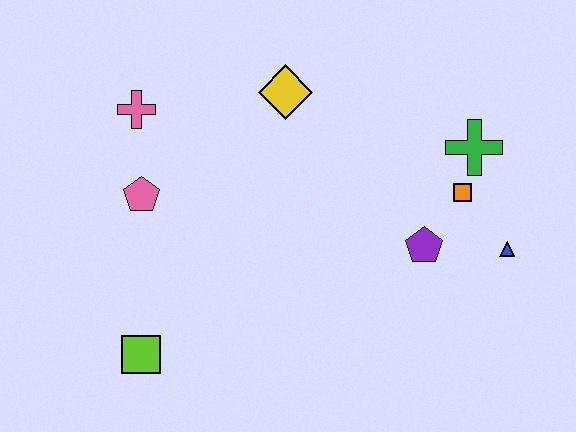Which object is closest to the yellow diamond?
The pink cross is closest to the yellow diamond.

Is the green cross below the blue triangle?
No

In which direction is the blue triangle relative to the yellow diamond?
The blue triangle is to the right of the yellow diamond.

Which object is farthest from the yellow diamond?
The lime square is farthest from the yellow diamond.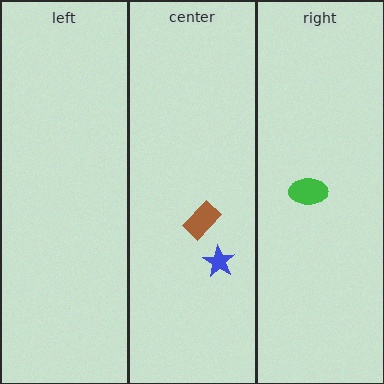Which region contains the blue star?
The center region.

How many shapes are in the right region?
1.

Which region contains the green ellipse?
The right region.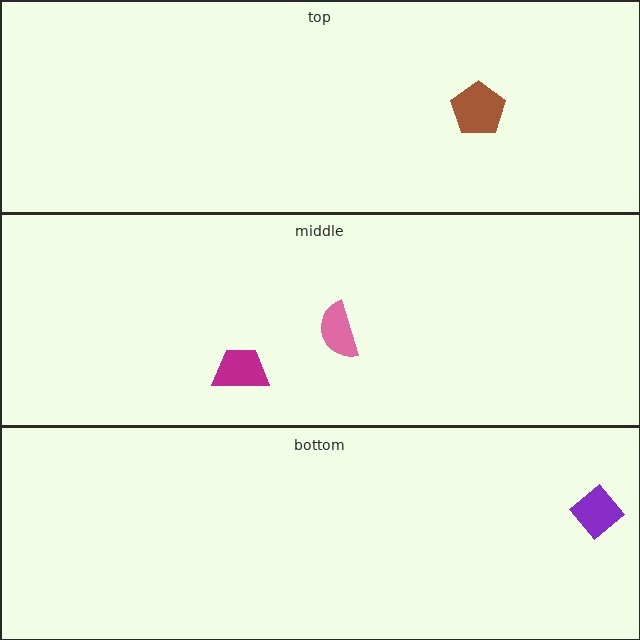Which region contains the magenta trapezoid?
The middle region.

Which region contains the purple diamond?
The bottom region.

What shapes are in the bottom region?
The purple diamond.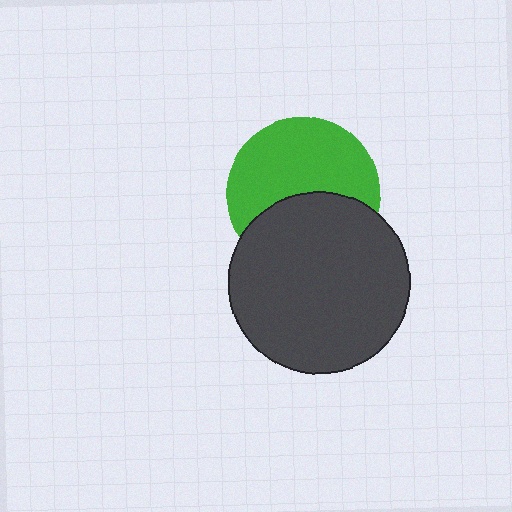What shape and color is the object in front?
The object in front is a dark gray circle.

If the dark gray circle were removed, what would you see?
You would see the complete green circle.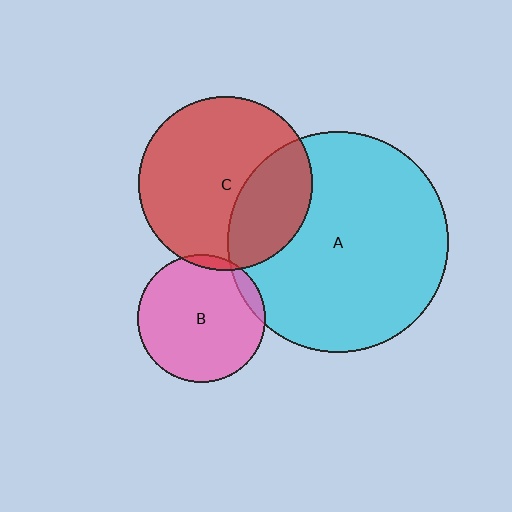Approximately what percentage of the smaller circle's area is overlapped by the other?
Approximately 5%.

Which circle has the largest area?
Circle A (cyan).